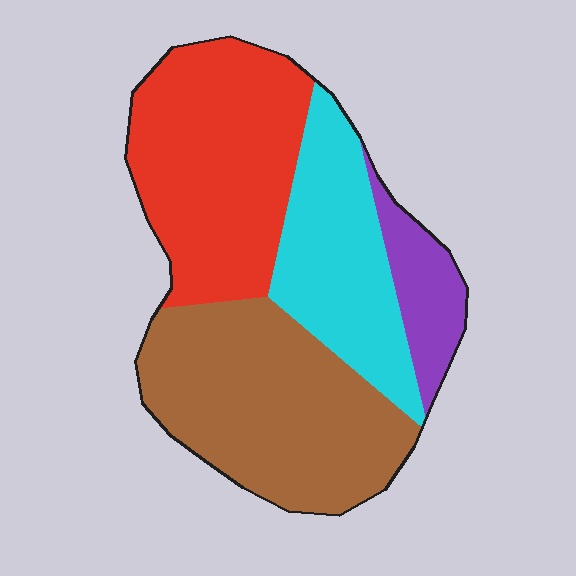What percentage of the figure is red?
Red covers 33% of the figure.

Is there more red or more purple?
Red.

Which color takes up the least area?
Purple, at roughly 10%.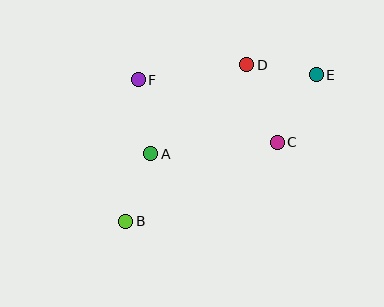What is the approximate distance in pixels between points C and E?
The distance between C and E is approximately 78 pixels.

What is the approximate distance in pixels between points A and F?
The distance between A and F is approximately 75 pixels.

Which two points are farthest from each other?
Points B and E are farthest from each other.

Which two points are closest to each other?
Points D and E are closest to each other.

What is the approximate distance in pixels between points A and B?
The distance between A and B is approximately 72 pixels.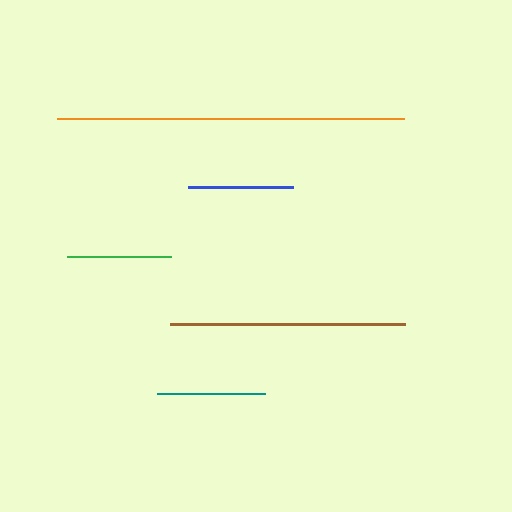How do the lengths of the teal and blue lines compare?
The teal and blue lines are approximately the same length.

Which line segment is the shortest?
The green line is the shortest at approximately 104 pixels.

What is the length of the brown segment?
The brown segment is approximately 236 pixels long.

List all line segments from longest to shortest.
From longest to shortest: orange, brown, teal, blue, green.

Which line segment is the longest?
The orange line is the longest at approximately 347 pixels.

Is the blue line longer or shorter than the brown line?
The brown line is longer than the blue line.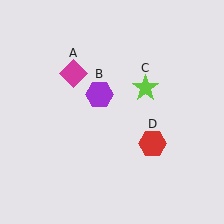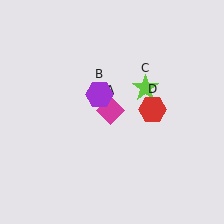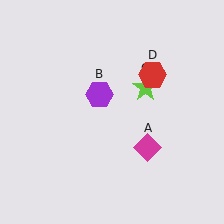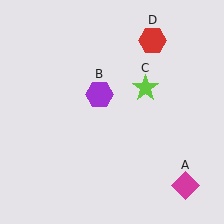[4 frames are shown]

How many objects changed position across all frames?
2 objects changed position: magenta diamond (object A), red hexagon (object D).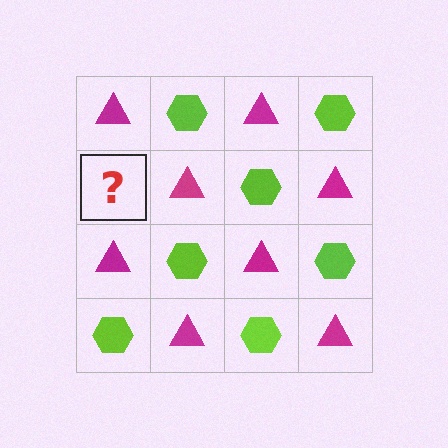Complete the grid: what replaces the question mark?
The question mark should be replaced with a lime hexagon.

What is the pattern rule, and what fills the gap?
The rule is that it alternates magenta triangle and lime hexagon in a checkerboard pattern. The gap should be filled with a lime hexagon.